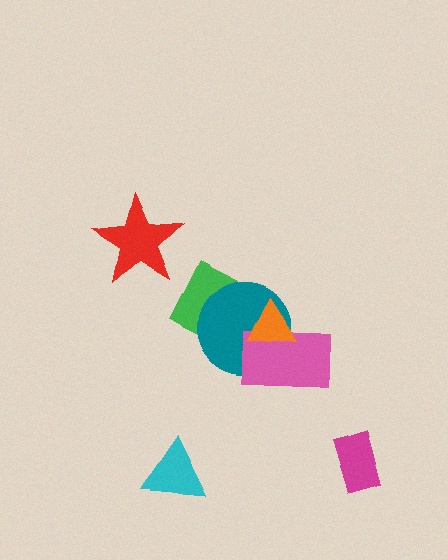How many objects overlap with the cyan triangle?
0 objects overlap with the cyan triangle.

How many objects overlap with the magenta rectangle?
0 objects overlap with the magenta rectangle.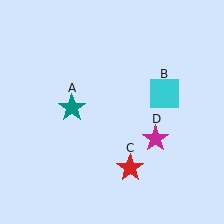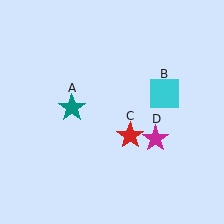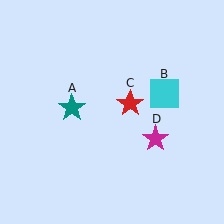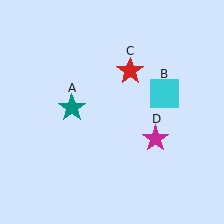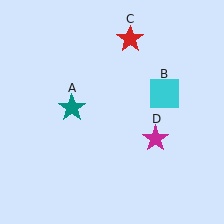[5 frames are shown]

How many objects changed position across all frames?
1 object changed position: red star (object C).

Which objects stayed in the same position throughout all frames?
Teal star (object A) and cyan square (object B) and magenta star (object D) remained stationary.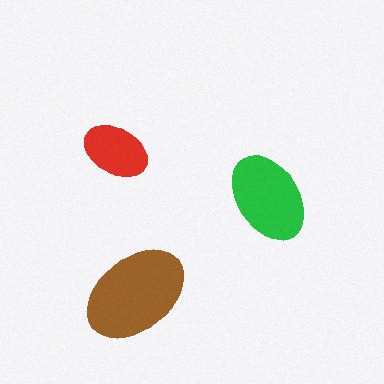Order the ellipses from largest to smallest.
the brown one, the green one, the red one.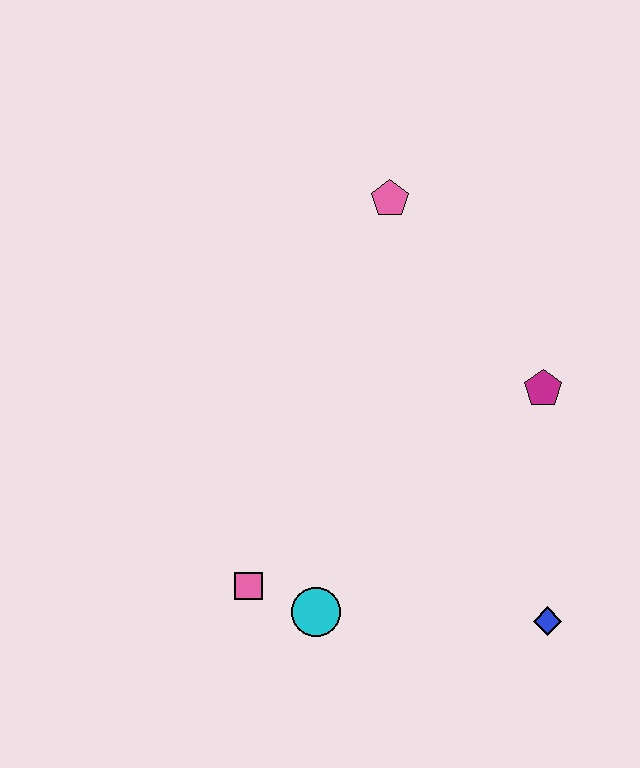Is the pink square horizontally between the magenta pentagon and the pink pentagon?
No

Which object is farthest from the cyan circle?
The pink pentagon is farthest from the cyan circle.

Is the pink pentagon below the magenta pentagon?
No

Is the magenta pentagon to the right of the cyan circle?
Yes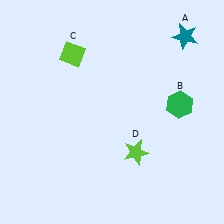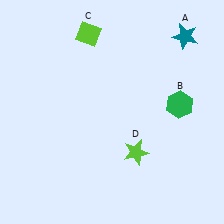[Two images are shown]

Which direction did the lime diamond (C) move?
The lime diamond (C) moved up.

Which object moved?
The lime diamond (C) moved up.